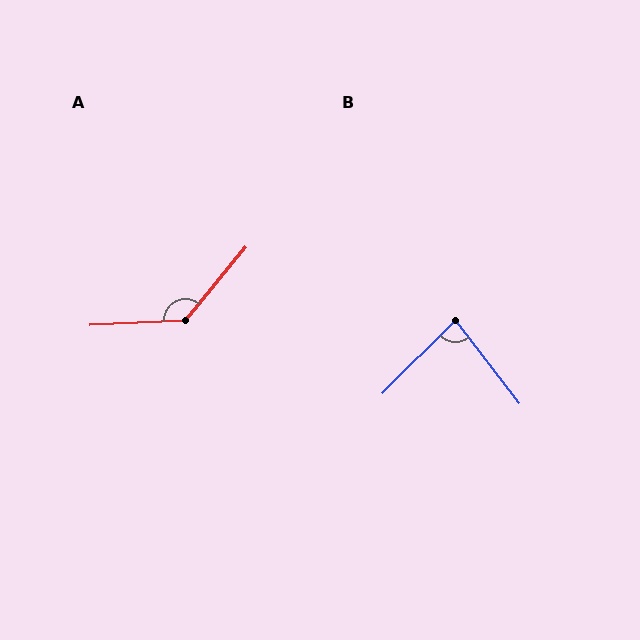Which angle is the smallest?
B, at approximately 82 degrees.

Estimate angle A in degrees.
Approximately 132 degrees.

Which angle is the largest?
A, at approximately 132 degrees.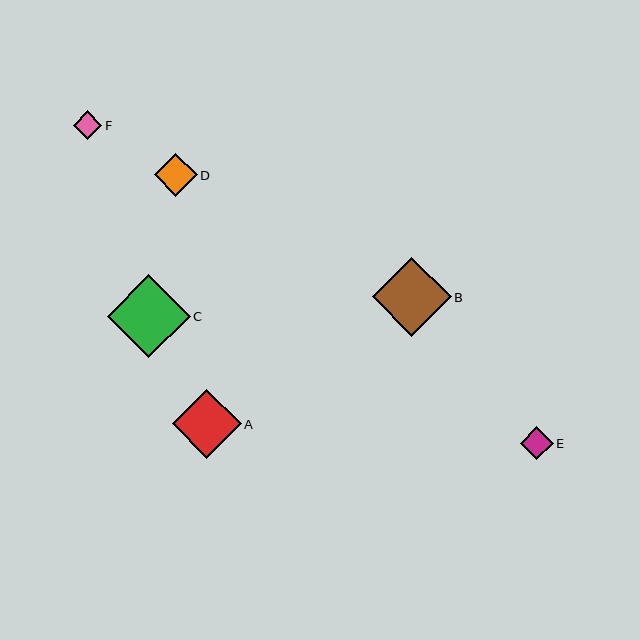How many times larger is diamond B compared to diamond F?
Diamond B is approximately 2.8 times the size of diamond F.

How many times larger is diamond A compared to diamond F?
Diamond A is approximately 2.4 times the size of diamond F.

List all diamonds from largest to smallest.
From largest to smallest: C, B, A, D, E, F.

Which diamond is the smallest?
Diamond F is the smallest with a size of approximately 29 pixels.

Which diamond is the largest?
Diamond C is the largest with a size of approximately 83 pixels.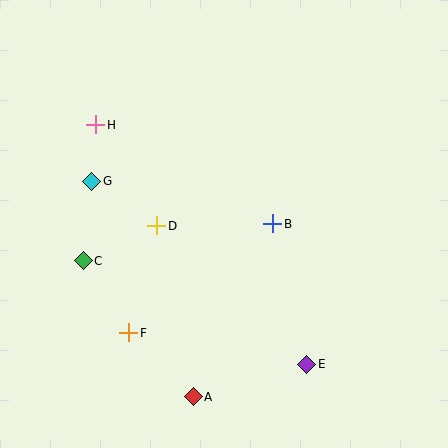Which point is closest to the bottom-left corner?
Point F is closest to the bottom-left corner.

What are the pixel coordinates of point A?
Point A is at (193, 397).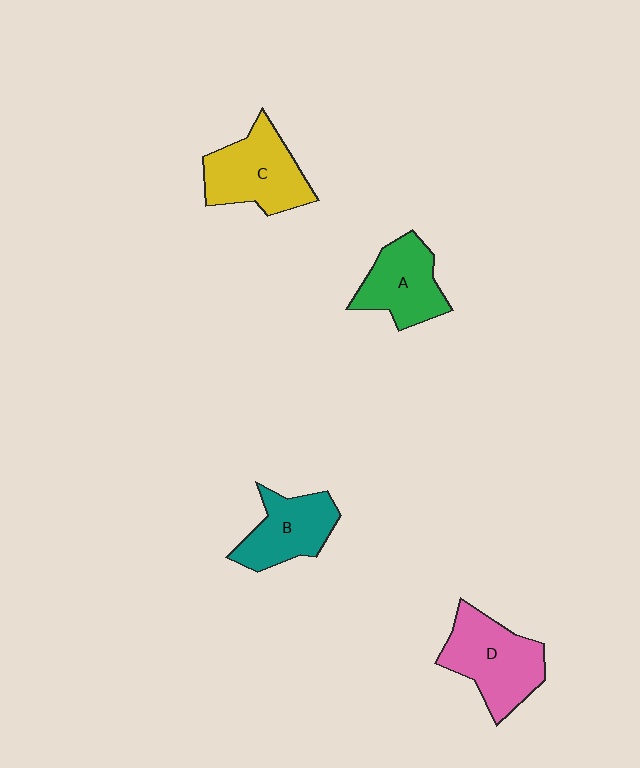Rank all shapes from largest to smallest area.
From largest to smallest: D (pink), C (yellow), A (green), B (teal).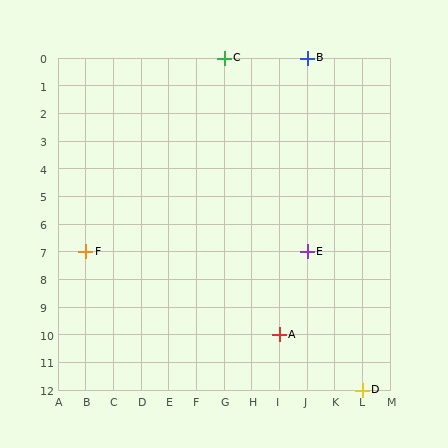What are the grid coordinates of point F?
Point F is at grid coordinates (B, 7).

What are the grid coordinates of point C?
Point C is at grid coordinates (G, 0).